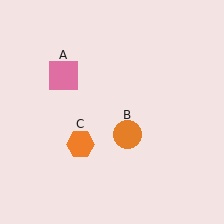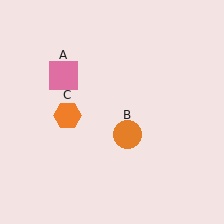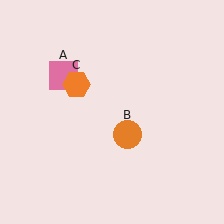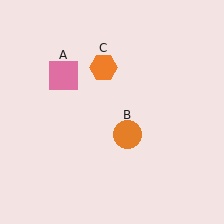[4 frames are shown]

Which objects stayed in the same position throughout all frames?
Pink square (object A) and orange circle (object B) remained stationary.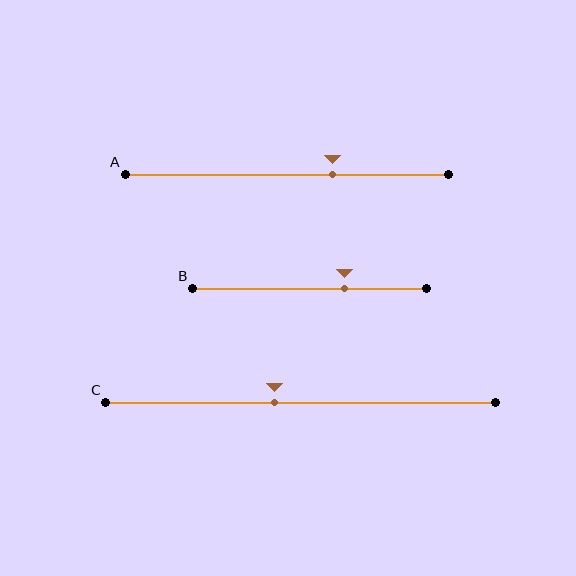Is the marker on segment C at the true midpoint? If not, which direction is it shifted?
No, the marker on segment C is shifted to the left by about 7% of the segment length.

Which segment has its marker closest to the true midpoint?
Segment C has its marker closest to the true midpoint.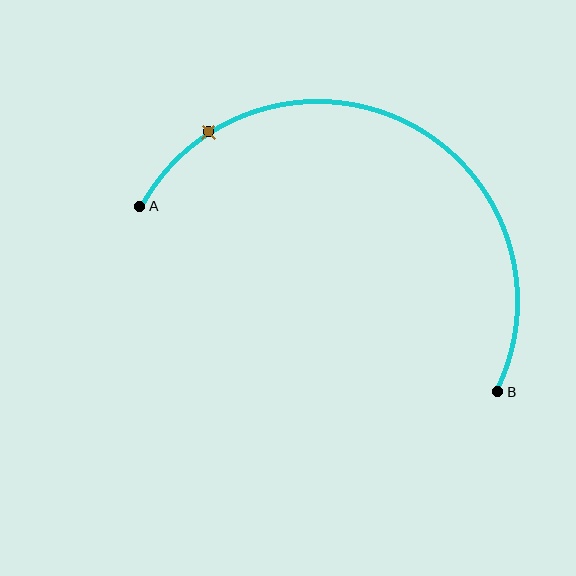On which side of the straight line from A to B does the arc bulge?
The arc bulges above the straight line connecting A and B.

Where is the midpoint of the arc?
The arc midpoint is the point on the curve farthest from the straight line joining A and B. It sits above that line.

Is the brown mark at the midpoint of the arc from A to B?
No. The brown mark lies on the arc but is closer to endpoint A. The arc midpoint would be at the point on the curve equidistant along the arc from both A and B.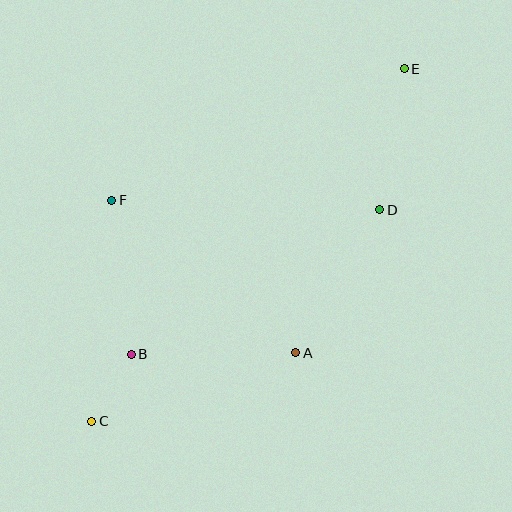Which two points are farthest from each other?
Points C and E are farthest from each other.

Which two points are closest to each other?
Points B and C are closest to each other.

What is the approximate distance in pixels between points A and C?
The distance between A and C is approximately 215 pixels.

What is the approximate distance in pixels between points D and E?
The distance between D and E is approximately 143 pixels.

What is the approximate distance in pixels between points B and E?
The distance between B and E is approximately 395 pixels.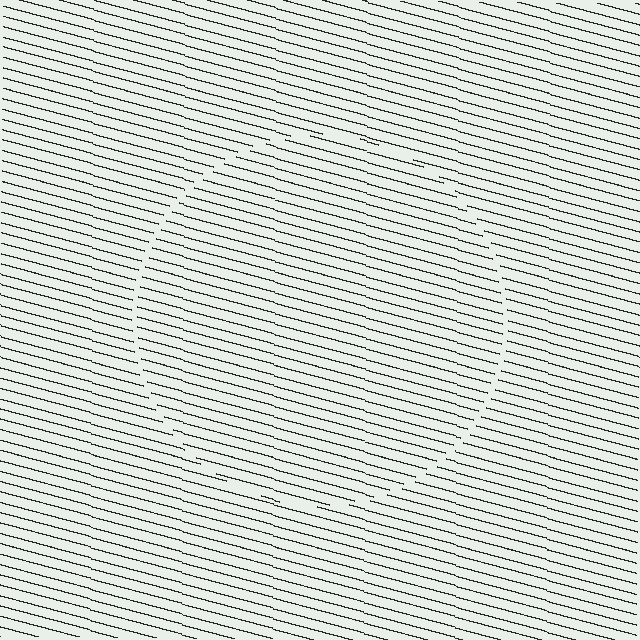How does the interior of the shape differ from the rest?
The interior of the shape contains the same grating, shifted by half a period — the contour is defined by the phase discontinuity where line-ends from the inner and outer gratings abut.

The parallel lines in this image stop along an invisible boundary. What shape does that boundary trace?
An illusory circle. The interior of the shape contains the same grating, shifted by half a period — the contour is defined by the phase discontinuity where line-ends from the inner and outer gratings abut.